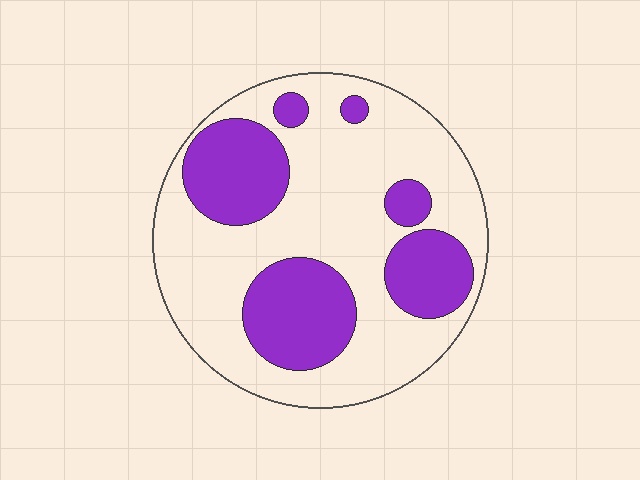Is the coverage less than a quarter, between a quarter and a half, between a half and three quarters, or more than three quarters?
Between a quarter and a half.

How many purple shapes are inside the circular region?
6.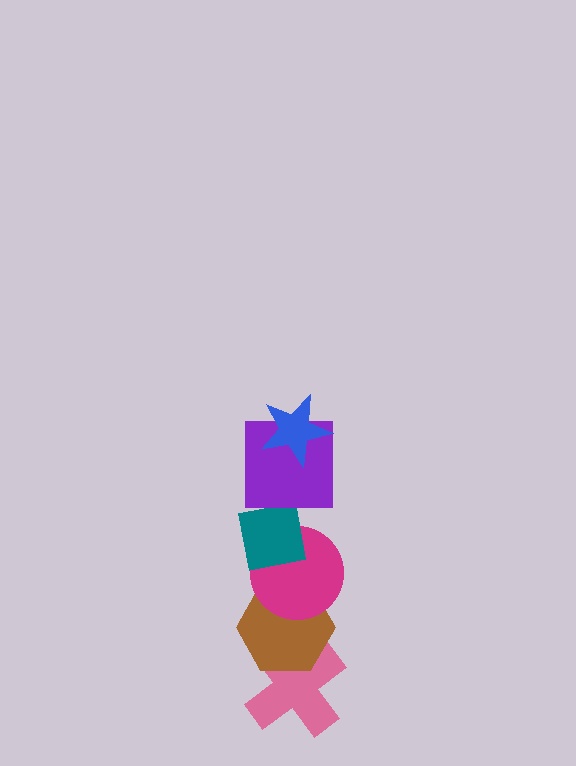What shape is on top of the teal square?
The purple square is on top of the teal square.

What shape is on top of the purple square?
The blue star is on top of the purple square.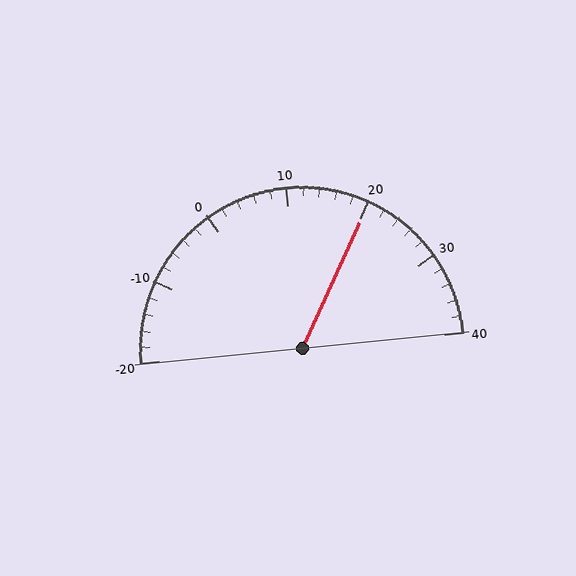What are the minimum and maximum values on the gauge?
The gauge ranges from -20 to 40.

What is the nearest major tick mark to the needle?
The nearest major tick mark is 20.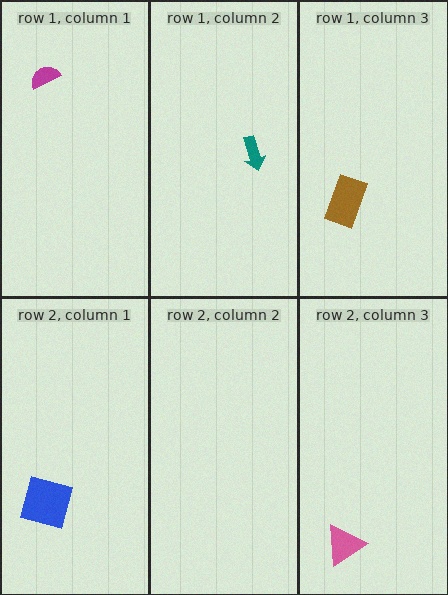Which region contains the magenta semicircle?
The row 1, column 1 region.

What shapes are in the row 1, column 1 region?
The magenta semicircle.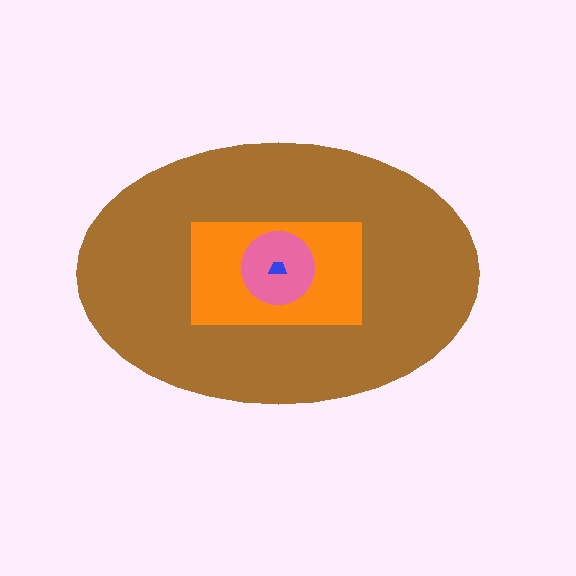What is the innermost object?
The blue trapezoid.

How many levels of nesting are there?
4.